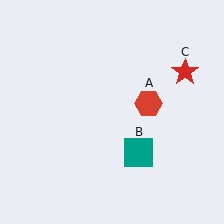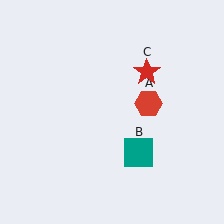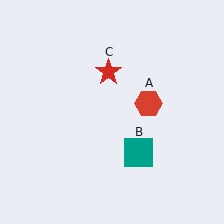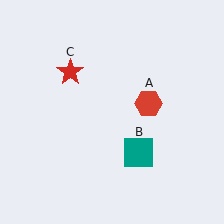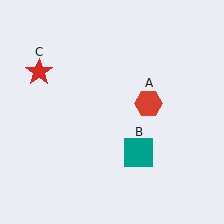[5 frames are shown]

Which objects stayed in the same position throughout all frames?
Red hexagon (object A) and teal square (object B) remained stationary.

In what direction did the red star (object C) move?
The red star (object C) moved left.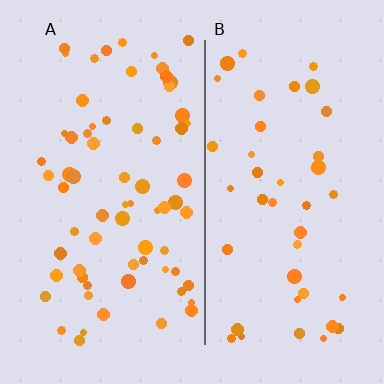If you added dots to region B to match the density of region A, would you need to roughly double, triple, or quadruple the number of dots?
Approximately double.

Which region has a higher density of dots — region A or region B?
A (the left).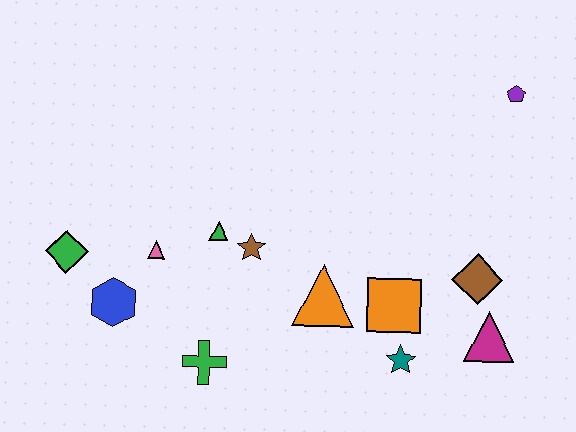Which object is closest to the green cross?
The blue hexagon is closest to the green cross.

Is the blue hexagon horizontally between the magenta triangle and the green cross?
No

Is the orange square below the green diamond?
Yes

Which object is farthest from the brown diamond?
The green diamond is farthest from the brown diamond.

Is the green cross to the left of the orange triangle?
Yes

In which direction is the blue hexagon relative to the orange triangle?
The blue hexagon is to the left of the orange triangle.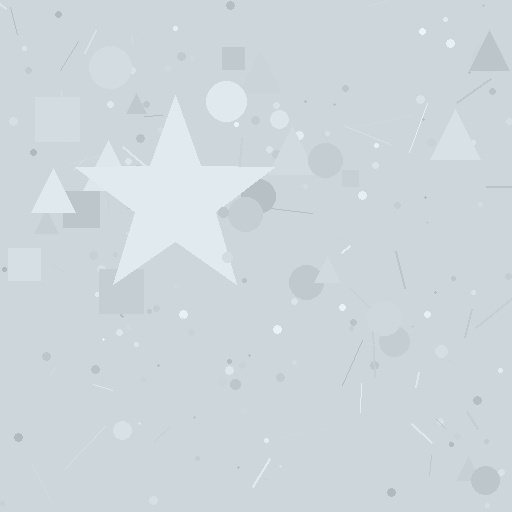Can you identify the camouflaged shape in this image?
The camouflaged shape is a star.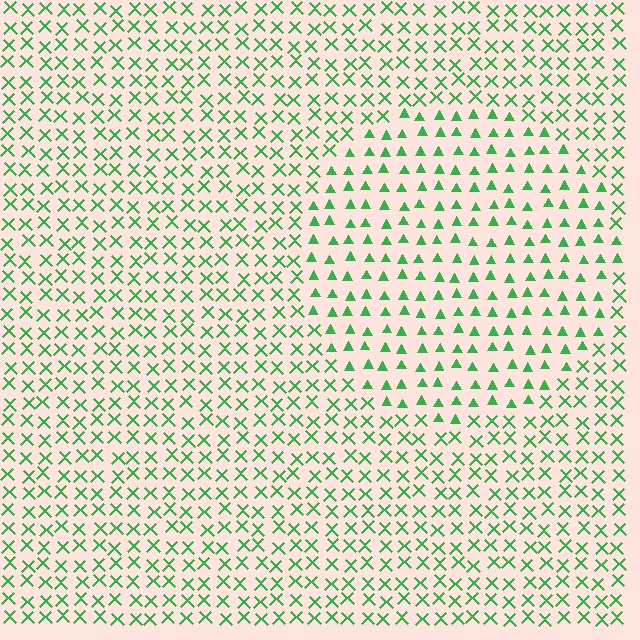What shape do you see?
I see a circle.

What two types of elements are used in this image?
The image uses triangles inside the circle region and X marks outside it.